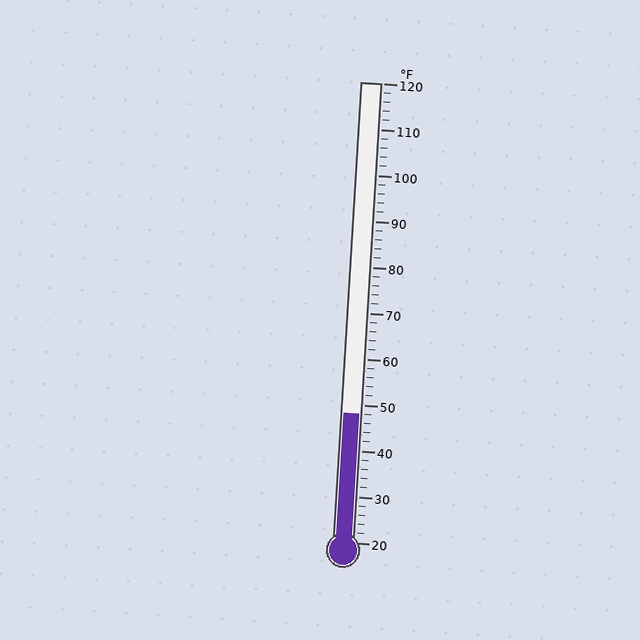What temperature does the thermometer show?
The thermometer shows approximately 48°F.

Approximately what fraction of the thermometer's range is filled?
The thermometer is filled to approximately 30% of its range.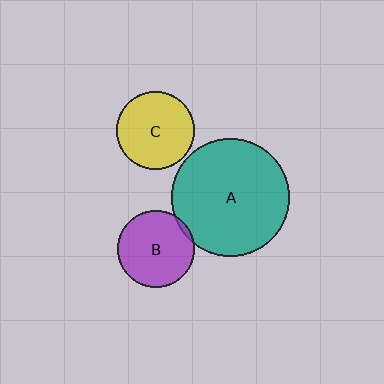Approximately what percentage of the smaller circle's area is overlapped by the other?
Approximately 5%.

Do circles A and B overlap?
Yes.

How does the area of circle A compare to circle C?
Approximately 2.3 times.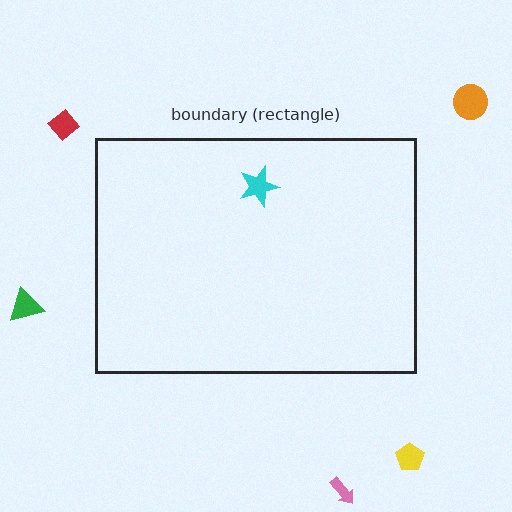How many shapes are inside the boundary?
1 inside, 5 outside.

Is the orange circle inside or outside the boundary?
Outside.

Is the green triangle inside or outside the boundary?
Outside.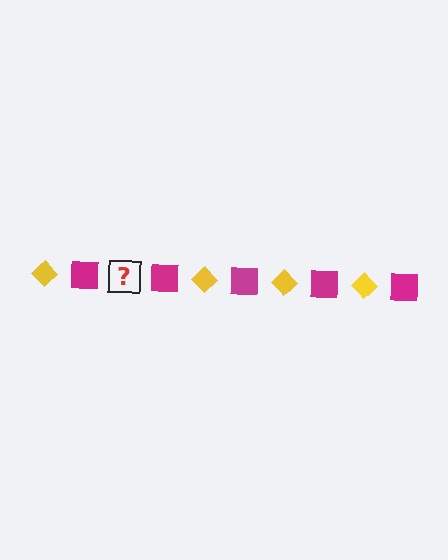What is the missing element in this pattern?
The missing element is a yellow diamond.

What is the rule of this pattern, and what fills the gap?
The rule is that the pattern alternates between yellow diamond and magenta square. The gap should be filled with a yellow diamond.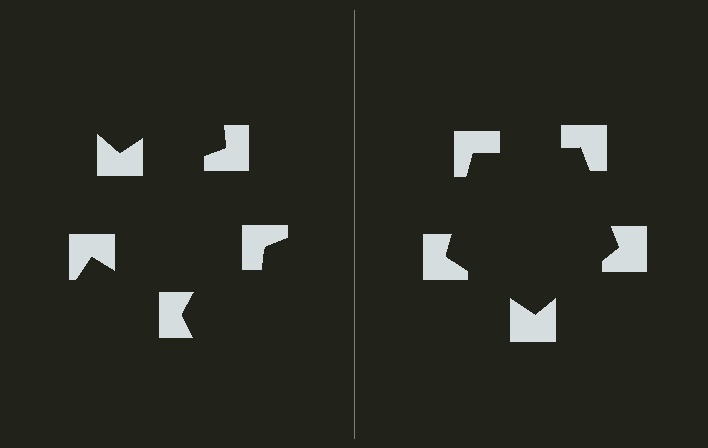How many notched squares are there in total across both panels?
10 — 5 on each side.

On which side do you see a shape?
An illusory pentagon appears on the right side. On the left side the wedge cuts are rotated, so no coherent shape forms.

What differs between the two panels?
The notched squares are positioned identically on both sides; only the wedge orientations differ. On the right they align to a pentagon; on the left they are misaligned.